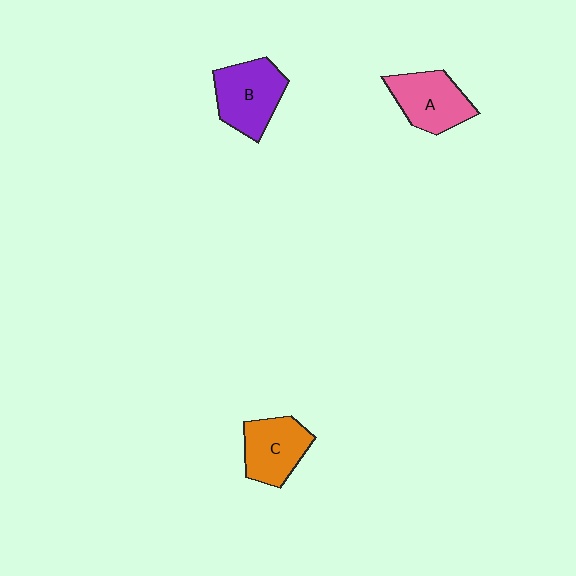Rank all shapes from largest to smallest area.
From largest to smallest: B (purple), A (pink), C (orange).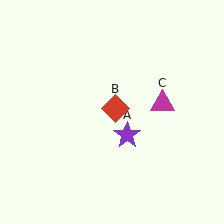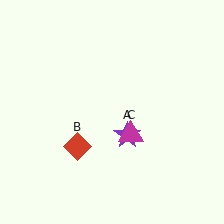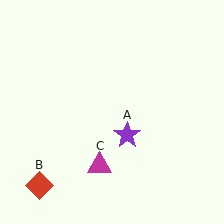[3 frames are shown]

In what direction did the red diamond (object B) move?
The red diamond (object B) moved down and to the left.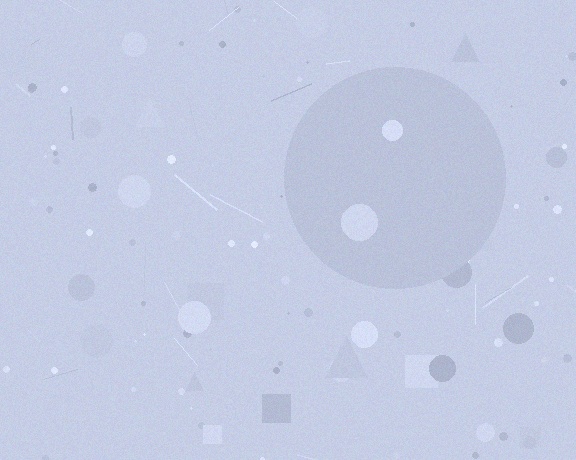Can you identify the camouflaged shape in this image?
The camouflaged shape is a circle.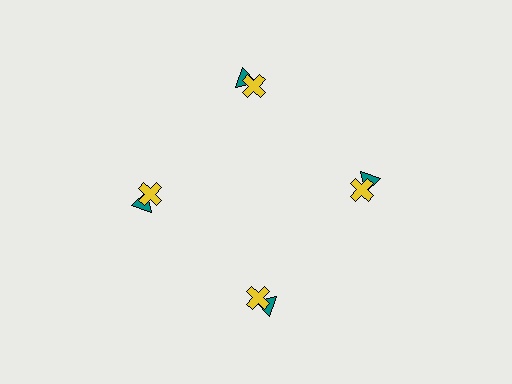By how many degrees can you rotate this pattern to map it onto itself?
The pattern maps onto itself every 90 degrees of rotation.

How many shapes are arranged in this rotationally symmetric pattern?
There are 8 shapes, arranged in 4 groups of 2.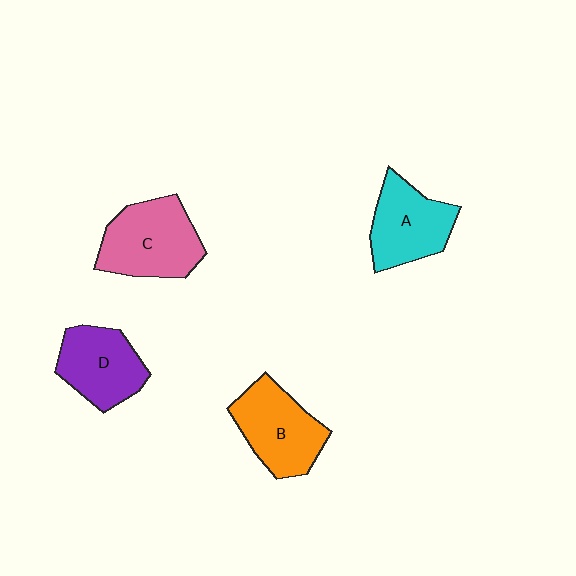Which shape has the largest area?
Shape C (pink).